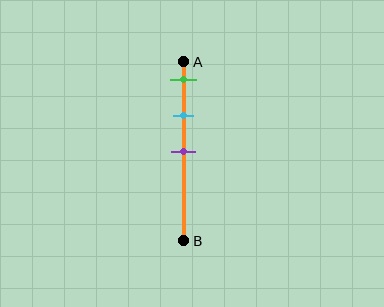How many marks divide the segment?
There are 3 marks dividing the segment.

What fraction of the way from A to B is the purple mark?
The purple mark is approximately 50% (0.5) of the way from A to B.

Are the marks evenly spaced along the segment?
Yes, the marks are approximately evenly spaced.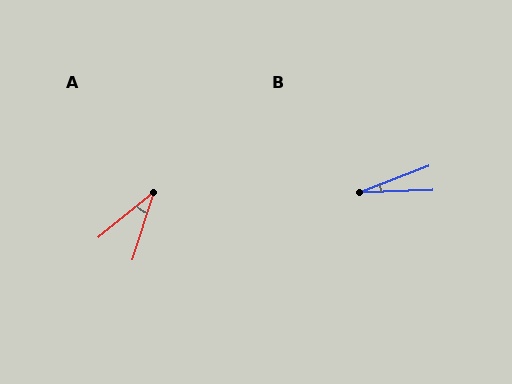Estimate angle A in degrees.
Approximately 33 degrees.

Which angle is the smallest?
B, at approximately 19 degrees.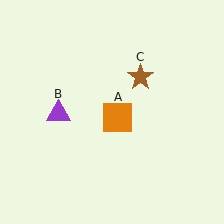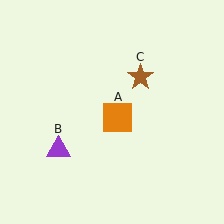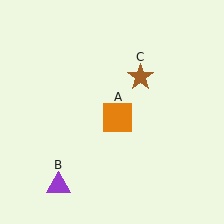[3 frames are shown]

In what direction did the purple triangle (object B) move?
The purple triangle (object B) moved down.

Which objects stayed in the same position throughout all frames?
Orange square (object A) and brown star (object C) remained stationary.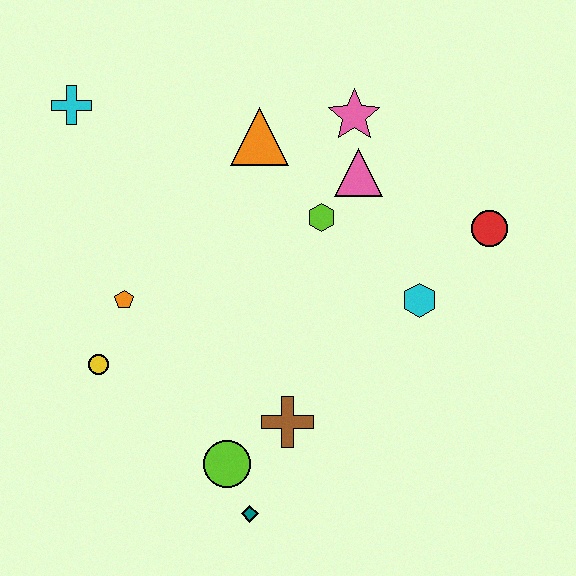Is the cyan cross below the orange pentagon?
No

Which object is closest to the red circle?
The cyan hexagon is closest to the red circle.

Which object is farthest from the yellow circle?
The red circle is farthest from the yellow circle.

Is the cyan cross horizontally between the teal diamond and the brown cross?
No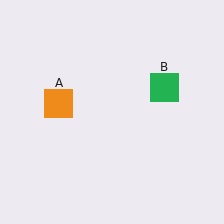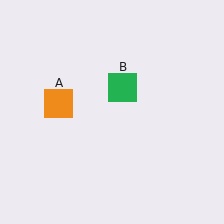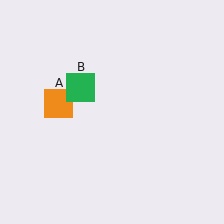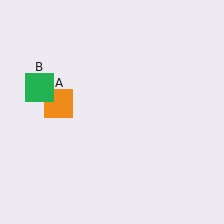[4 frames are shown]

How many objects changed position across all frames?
1 object changed position: green square (object B).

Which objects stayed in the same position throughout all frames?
Orange square (object A) remained stationary.